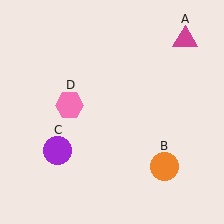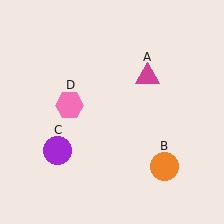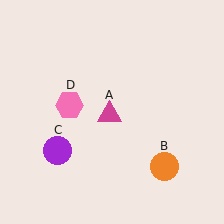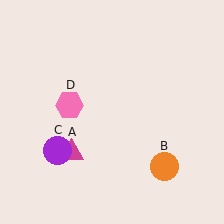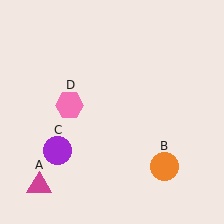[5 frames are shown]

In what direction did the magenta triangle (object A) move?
The magenta triangle (object A) moved down and to the left.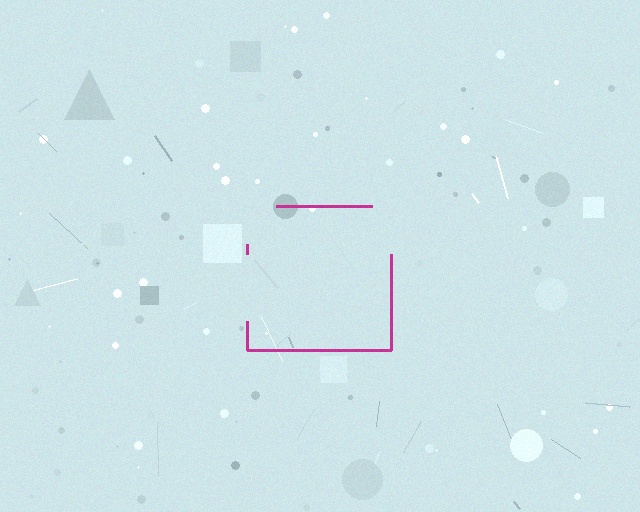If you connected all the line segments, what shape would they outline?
They would outline a square.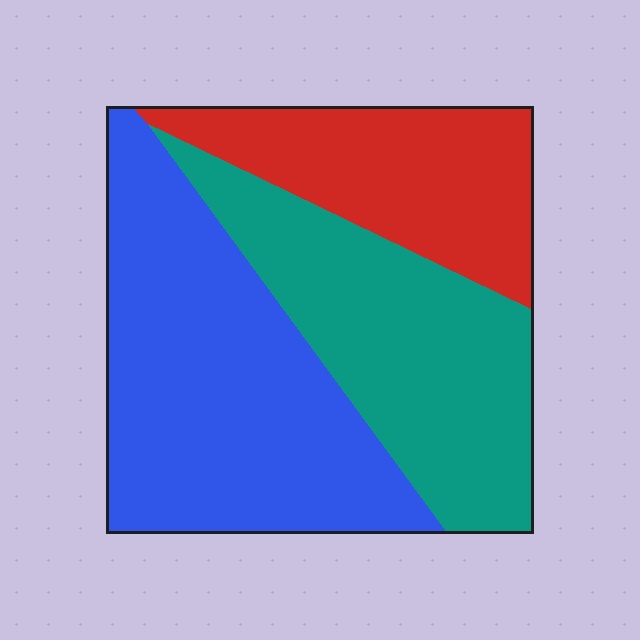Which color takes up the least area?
Red, at roughly 25%.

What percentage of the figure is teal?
Teal takes up about one third (1/3) of the figure.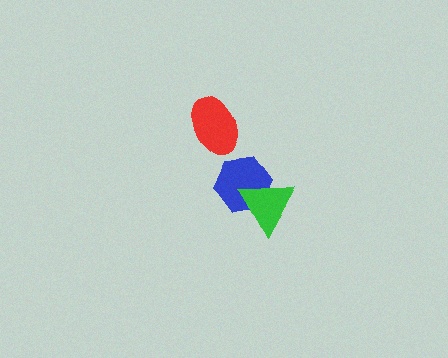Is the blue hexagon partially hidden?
Yes, it is partially covered by another shape.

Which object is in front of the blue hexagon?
The green triangle is in front of the blue hexagon.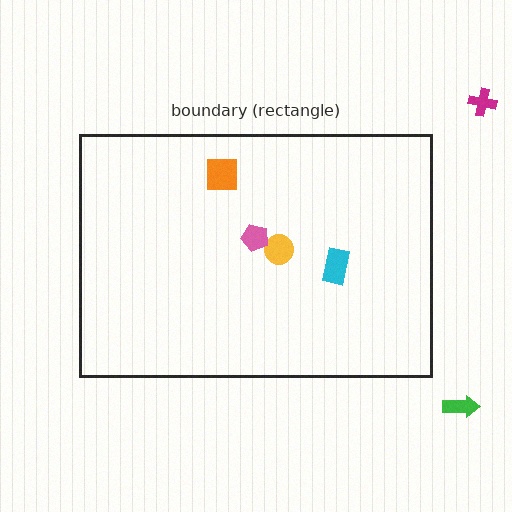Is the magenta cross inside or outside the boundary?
Outside.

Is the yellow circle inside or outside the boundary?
Inside.